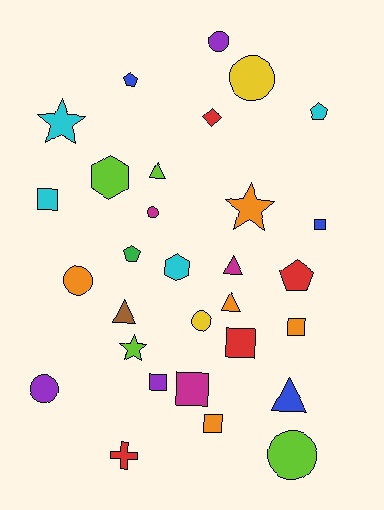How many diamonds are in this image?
There is 1 diamond.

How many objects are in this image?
There are 30 objects.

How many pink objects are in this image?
There are no pink objects.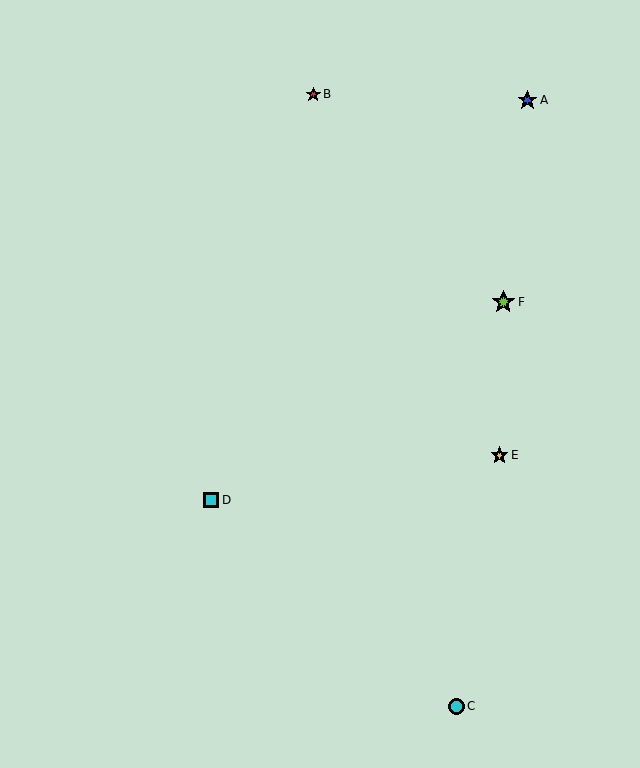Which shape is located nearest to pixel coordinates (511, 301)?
The lime star (labeled F) at (503, 302) is nearest to that location.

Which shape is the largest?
The lime star (labeled F) is the largest.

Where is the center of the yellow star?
The center of the yellow star is at (500, 455).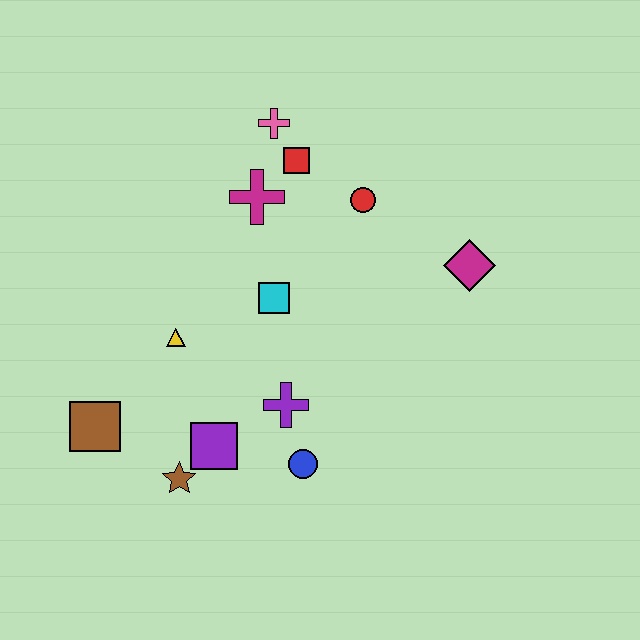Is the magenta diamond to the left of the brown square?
No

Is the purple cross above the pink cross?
No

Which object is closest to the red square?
The pink cross is closest to the red square.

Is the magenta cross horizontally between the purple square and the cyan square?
Yes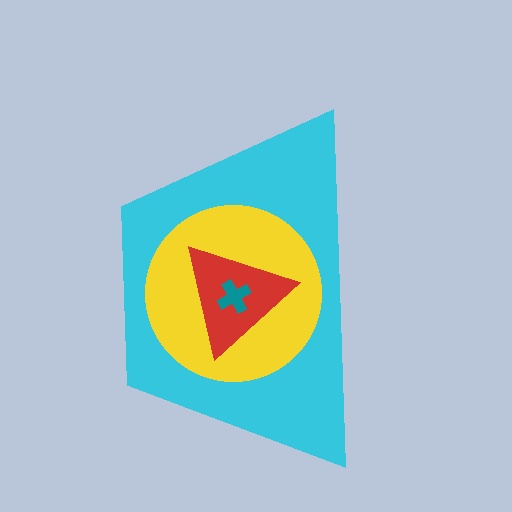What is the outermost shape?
The cyan trapezoid.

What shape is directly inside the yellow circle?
The red triangle.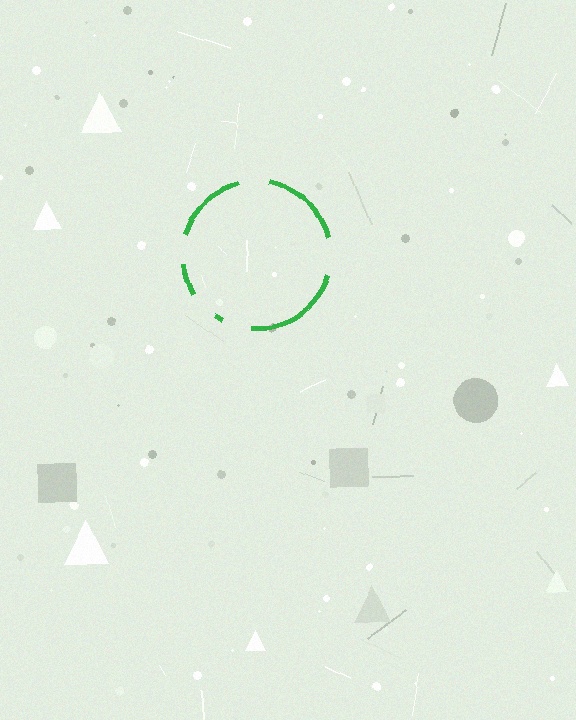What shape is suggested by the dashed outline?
The dashed outline suggests a circle.